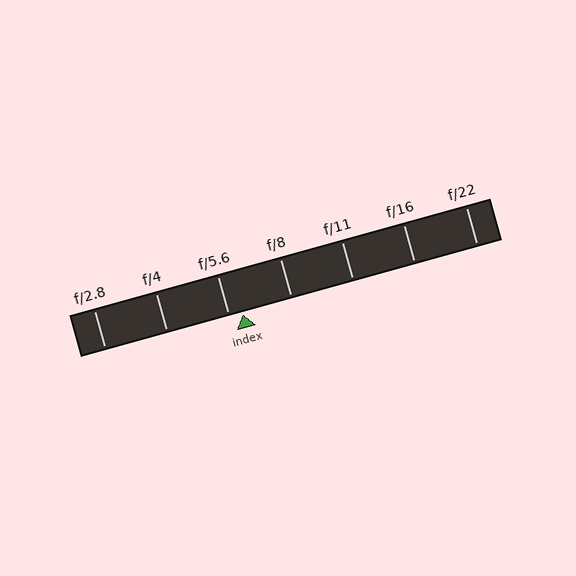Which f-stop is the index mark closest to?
The index mark is closest to f/5.6.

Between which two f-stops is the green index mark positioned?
The index mark is between f/5.6 and f/8.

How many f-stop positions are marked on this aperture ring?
There are 7 f-stop positions marked.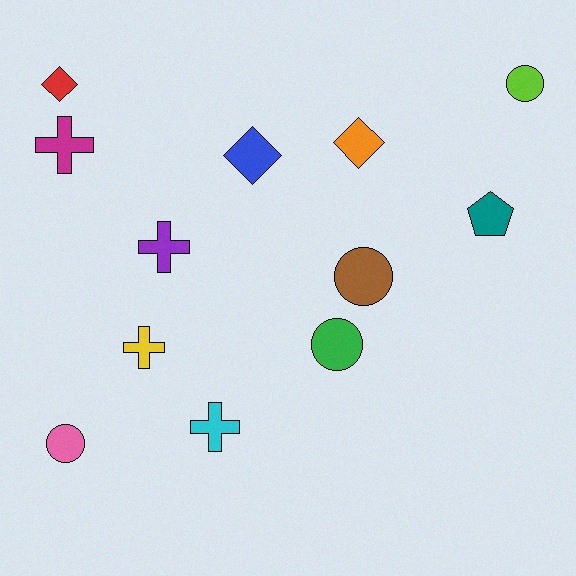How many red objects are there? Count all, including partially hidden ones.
There is 1 red object.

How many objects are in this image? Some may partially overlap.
There are 12 objects.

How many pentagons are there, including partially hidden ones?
There is 1 pentagon.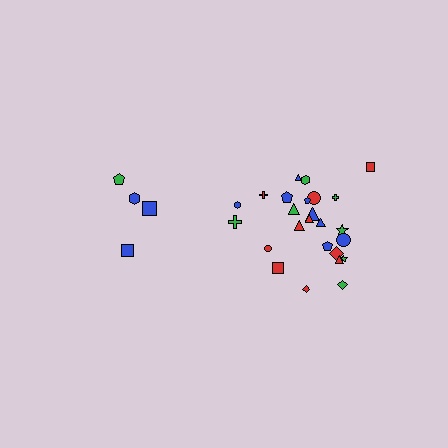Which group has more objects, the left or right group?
The right group.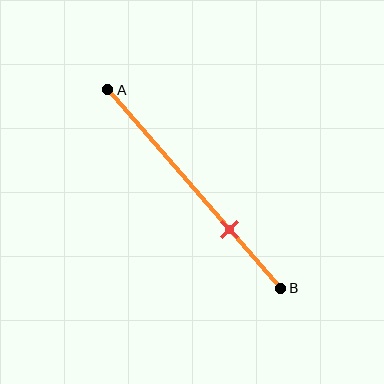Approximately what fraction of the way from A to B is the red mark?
The red mark is approximately 70% of the way from A to B.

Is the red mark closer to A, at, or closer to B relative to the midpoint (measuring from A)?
The red mark is closer to point B than the midpoint of segment AB.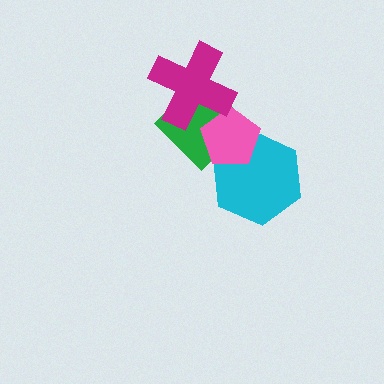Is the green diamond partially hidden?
Yes, it is partially covered by another shape.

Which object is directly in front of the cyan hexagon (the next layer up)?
The green diamond is directly in front of the cyan hexagon.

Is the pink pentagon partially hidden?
Yes, it is partially covered by another shape.